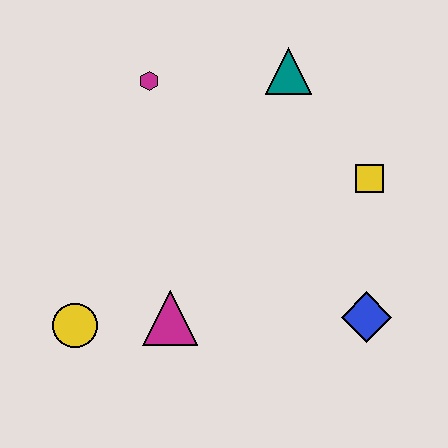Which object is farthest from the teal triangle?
The yellow circle is farthest from the teal triangle.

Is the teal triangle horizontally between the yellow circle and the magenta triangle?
No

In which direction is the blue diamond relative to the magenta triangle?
The blue diamond is to the right of the magenta triangle.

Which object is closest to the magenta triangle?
The yellow circle is closest to the magenta triangle.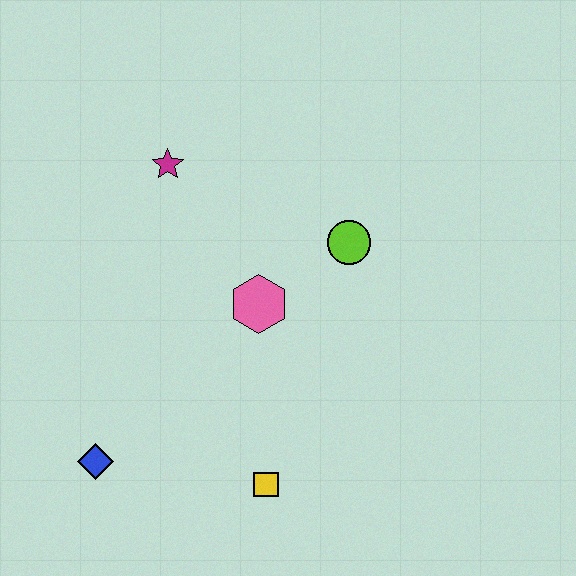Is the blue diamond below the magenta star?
Yes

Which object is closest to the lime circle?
The pink hexagon is closest to the lime circle.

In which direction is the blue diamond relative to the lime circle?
The blue diamond is to the left of the lime circle.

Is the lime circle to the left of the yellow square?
No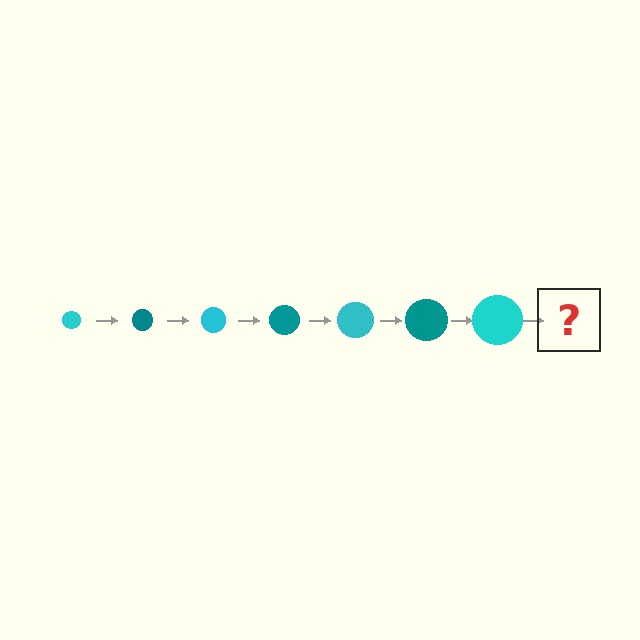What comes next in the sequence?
The next element should be a teal circle, larger than the previous one.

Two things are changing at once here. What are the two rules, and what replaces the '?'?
The two rules are that the circle grows larger each step and the color cycles through cyan and teal. The '?' should be a teal circle, larger than the previous one.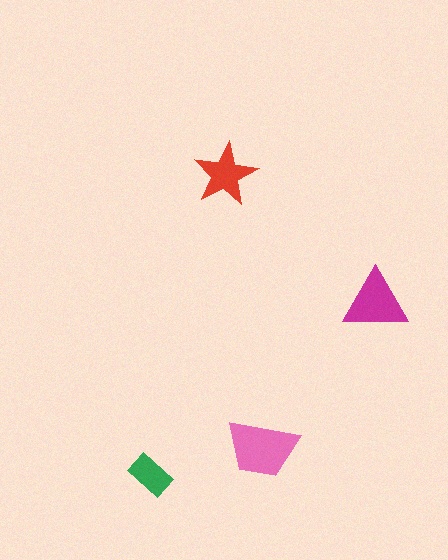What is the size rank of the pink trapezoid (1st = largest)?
1st.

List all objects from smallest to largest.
The green rectangle, the red star, the magenta triangle, the pink trapezoid.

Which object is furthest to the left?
The green rectangle is leftmost.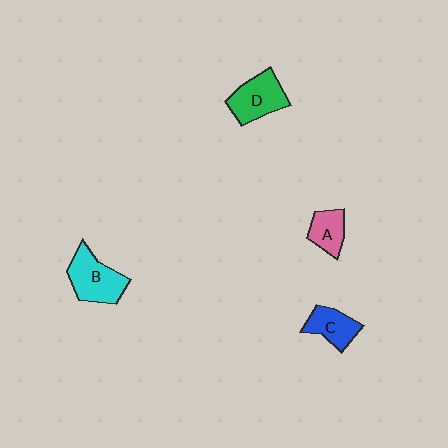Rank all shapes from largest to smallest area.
From largest to smallest: B (cyan), D (green), C (blue), A (pink).